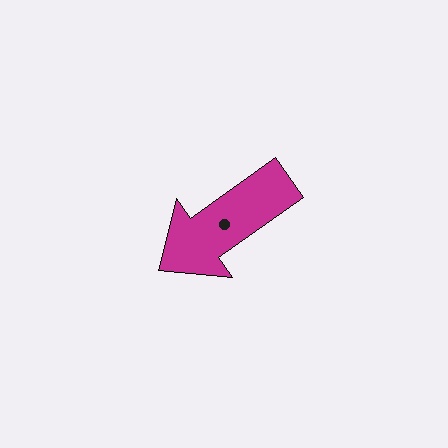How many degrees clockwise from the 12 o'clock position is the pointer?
Approximately 235 degrees.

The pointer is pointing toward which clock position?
Roughly 8 o'clock.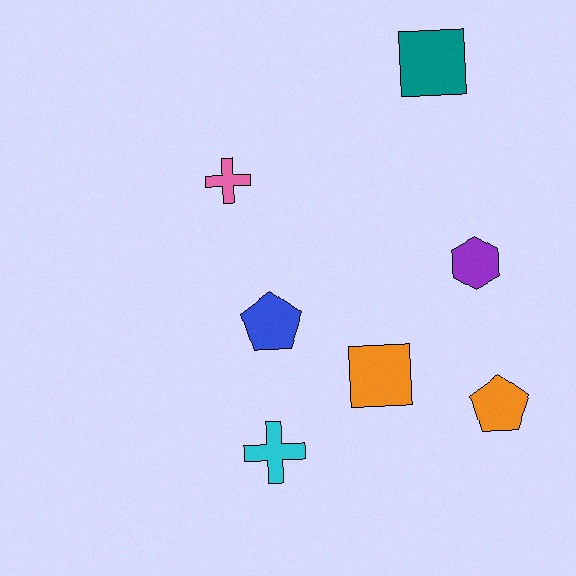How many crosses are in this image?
There are 2 crosses.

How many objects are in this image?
There are 7 objects.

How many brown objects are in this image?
There are no brown objects.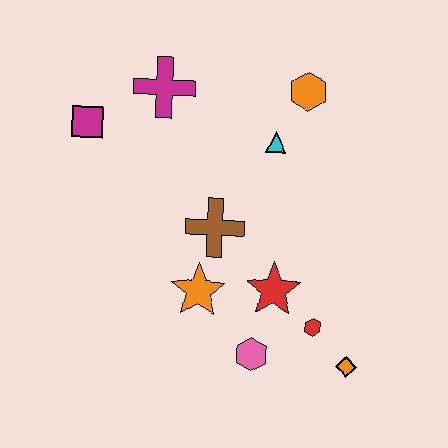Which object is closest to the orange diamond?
The red hexagon is closest to the orange diamond.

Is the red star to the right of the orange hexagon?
No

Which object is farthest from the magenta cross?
The orange diamond is farthest from the magenta cross.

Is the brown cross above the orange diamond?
Yes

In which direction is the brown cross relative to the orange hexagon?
The brown cross is below the orange hexagon.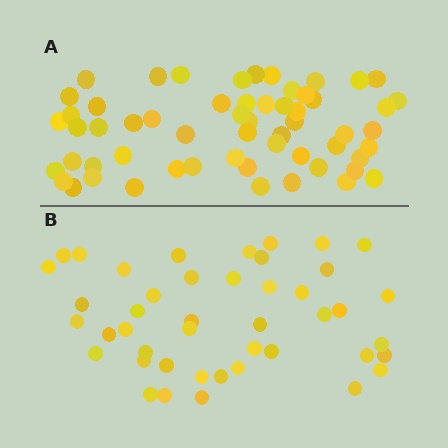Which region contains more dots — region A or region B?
Region A (the top region) has more dots.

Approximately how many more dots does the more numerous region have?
Region A has approximately 15 more dots than region B.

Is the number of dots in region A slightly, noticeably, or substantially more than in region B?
Region A has noticeably more, but not dramatically so. The ratio is roughly 1.3 to 1.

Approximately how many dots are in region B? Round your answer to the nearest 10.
About 40 dots. (The exact count is 44, which rounds to 40.)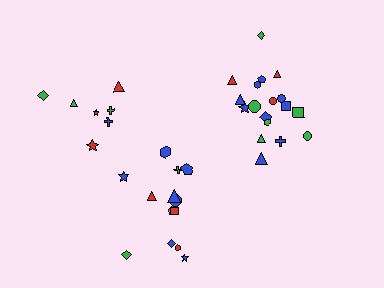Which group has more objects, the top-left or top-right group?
The top-right group.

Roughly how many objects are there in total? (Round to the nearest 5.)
Roughly 40 objects in total.